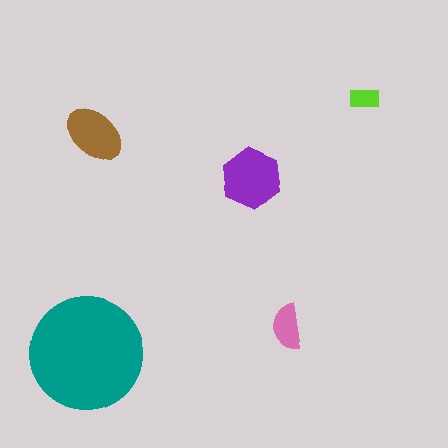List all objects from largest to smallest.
The teal circle, the purple hexagon, the brown ellipse, the pink semicircle, the lime rectangle.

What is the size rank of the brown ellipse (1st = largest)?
3rd.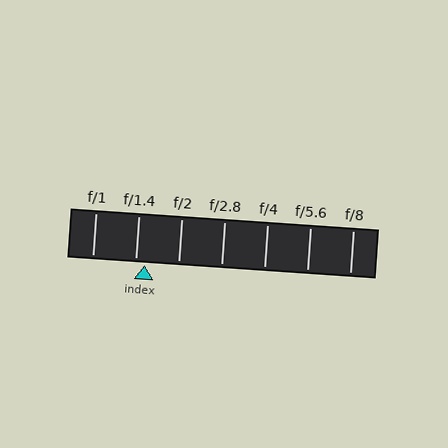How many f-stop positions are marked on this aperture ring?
There are 7 f-stop positions marked.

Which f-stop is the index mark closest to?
The index mark is closest to f/1.4.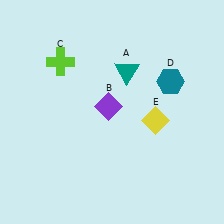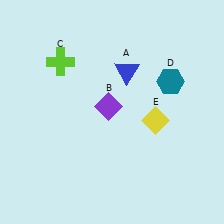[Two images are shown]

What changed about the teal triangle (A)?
In Image 1, A is teal. In Image 2, it changed to blue.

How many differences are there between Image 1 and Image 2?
There is 1 difference between the two images.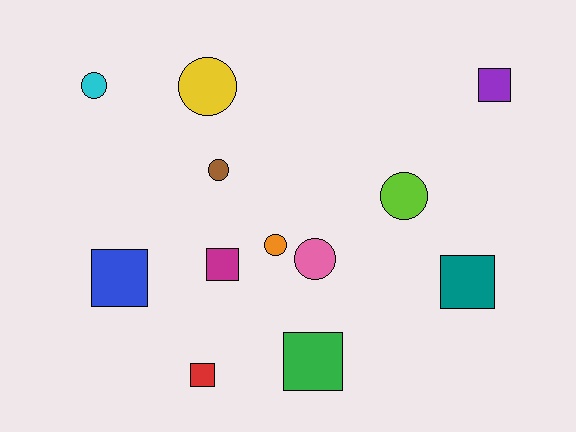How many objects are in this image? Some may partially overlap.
There are 12 objects.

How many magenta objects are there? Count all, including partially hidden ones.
There is 1 magenta object.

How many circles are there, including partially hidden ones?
There are 6 circles.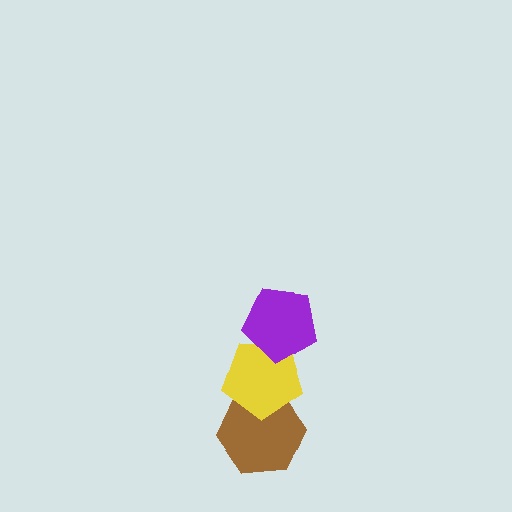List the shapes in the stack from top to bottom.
From top to bottom: the purple pentagon, the yellow pentagon, the brown hexagon.